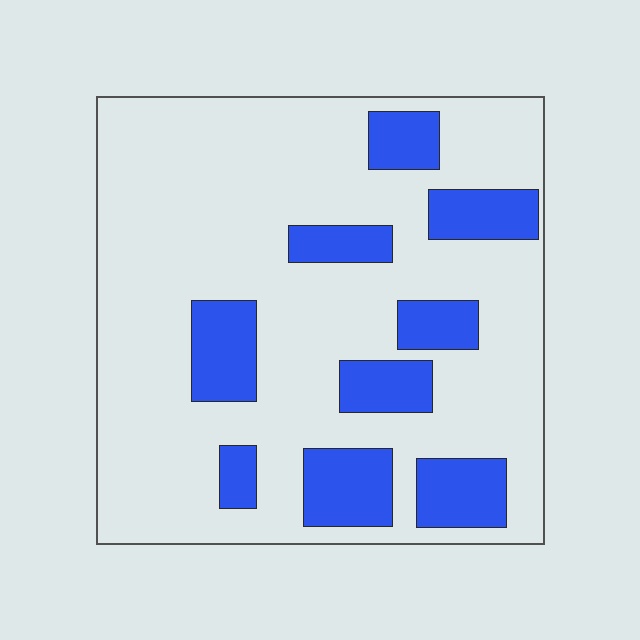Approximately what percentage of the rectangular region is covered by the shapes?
Approximately 25%.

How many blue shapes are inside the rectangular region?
9.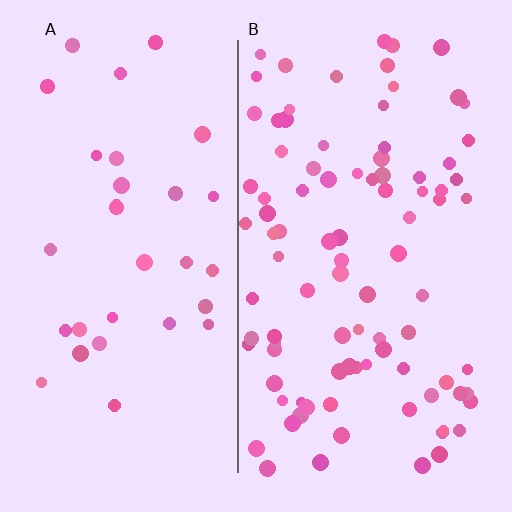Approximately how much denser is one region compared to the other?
Approximately 3.0× — region B over region A.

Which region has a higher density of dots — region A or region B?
B (the right).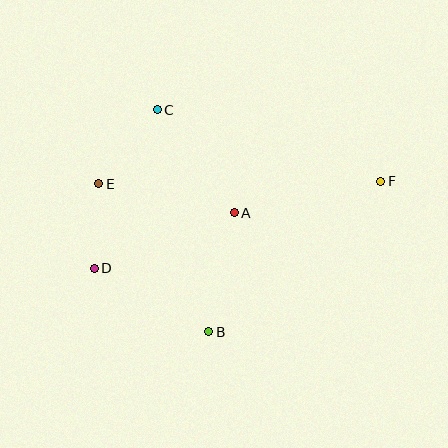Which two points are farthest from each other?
Points D and F are farthest from each other.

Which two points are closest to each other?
Points D and E are closest to each other.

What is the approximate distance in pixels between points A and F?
The distance between A and F is approximately 150 pixels.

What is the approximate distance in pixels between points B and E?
The distance between B and E is approximately 184 pixels.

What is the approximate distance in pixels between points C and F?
The distance between C and F is approximately 235 pixels.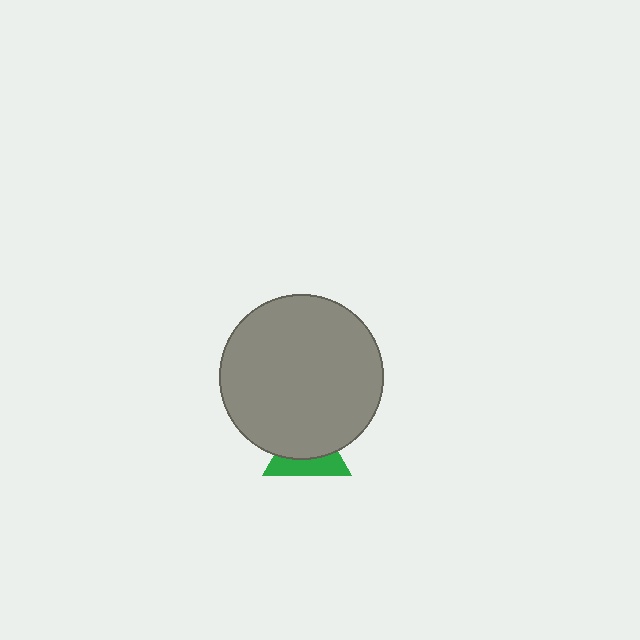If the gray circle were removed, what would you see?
You would see the complete green triangle.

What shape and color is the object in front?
The object in front is a gray circle.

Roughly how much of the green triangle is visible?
A small part of it is visible (roughly 41%).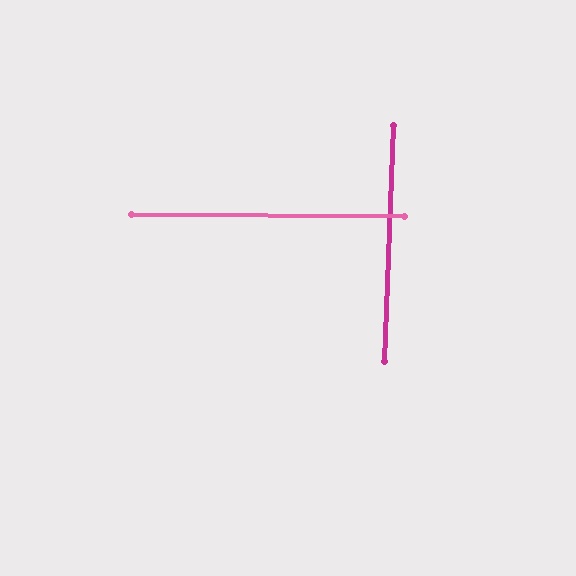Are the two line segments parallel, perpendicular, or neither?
Perpendicular — they meet at approximately 88°.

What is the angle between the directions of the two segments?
Approximately 88 degrees.